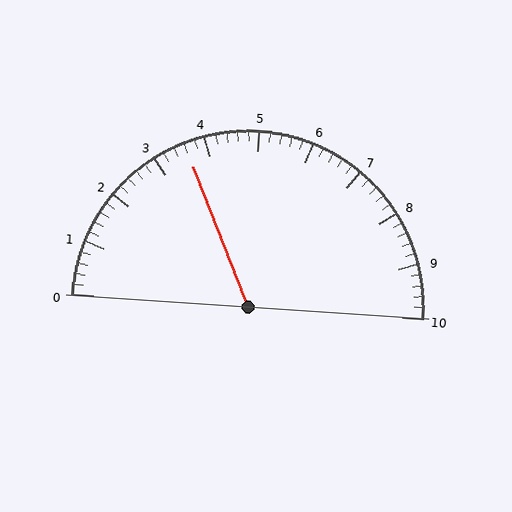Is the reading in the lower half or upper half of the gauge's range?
The reading is in the lower half of the range (0 to 10).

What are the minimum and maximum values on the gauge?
The gauge ranges from 0 to 10.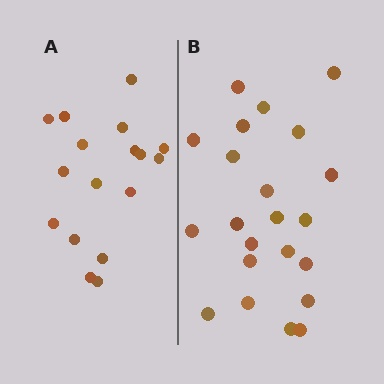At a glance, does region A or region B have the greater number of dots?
Region B (the right region) has more dots.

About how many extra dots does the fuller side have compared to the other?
Region B has about 5 more dots than region A.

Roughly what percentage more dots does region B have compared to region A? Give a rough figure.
About 30% more.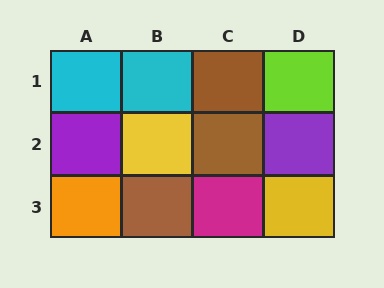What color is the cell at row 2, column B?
Yellow.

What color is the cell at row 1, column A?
Cyan.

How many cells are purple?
2 cells are purple.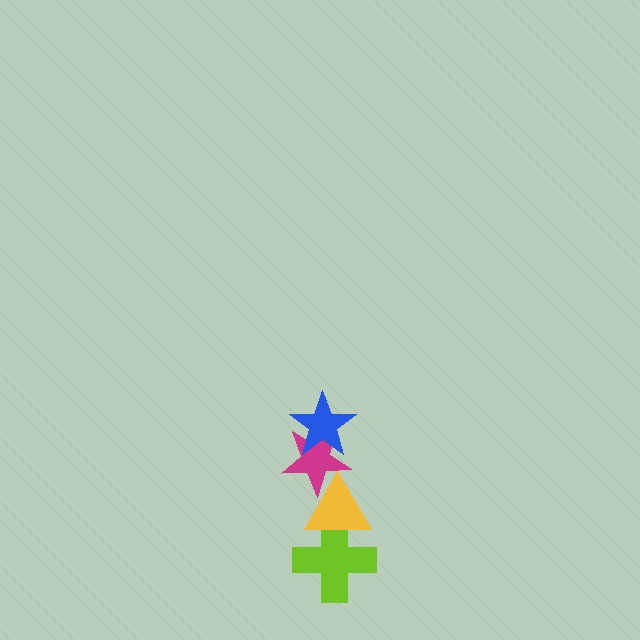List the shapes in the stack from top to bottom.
From top to bottom: the blue star, the magenta star, the yellow triangle, the lime cross.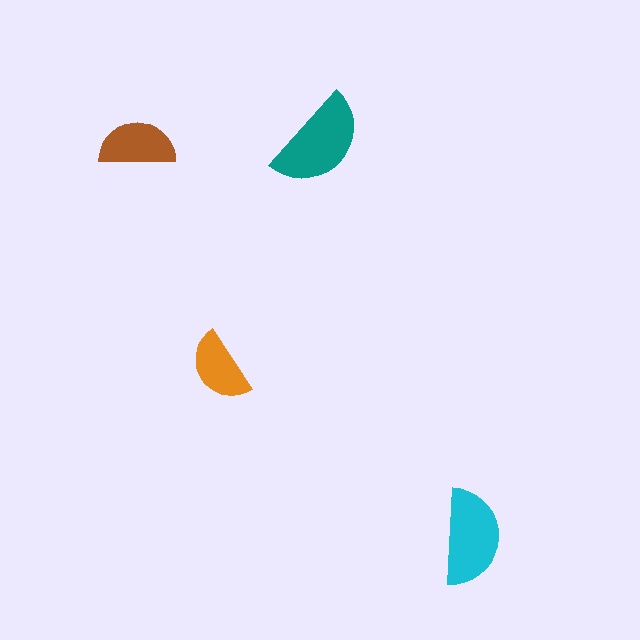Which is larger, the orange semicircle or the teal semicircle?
The teal one.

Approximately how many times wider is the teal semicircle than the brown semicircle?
About 1.5 times wider.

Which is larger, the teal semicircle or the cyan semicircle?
The teal one.